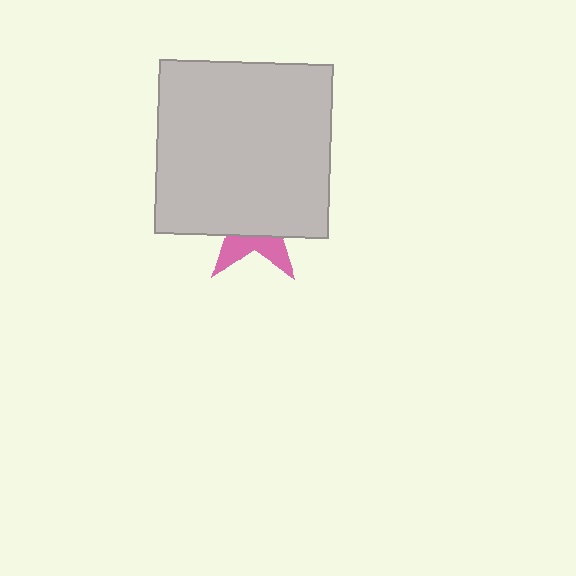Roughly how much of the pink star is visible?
A small part of it is visible (roughly 31%).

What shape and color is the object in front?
The object in front is a light gray square.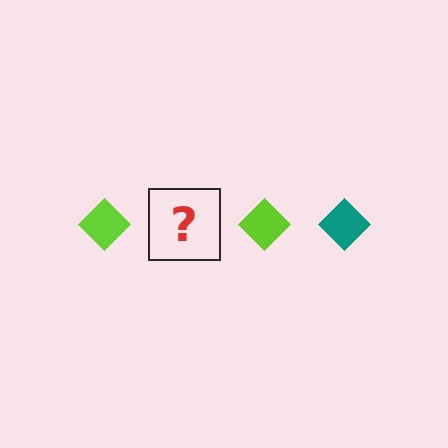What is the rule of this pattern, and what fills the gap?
The rule is that the pattern cycles through lime, teal diamonds. The gap should be filled with a teal diamond.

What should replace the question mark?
The question mark should be replaced with a teal diamond.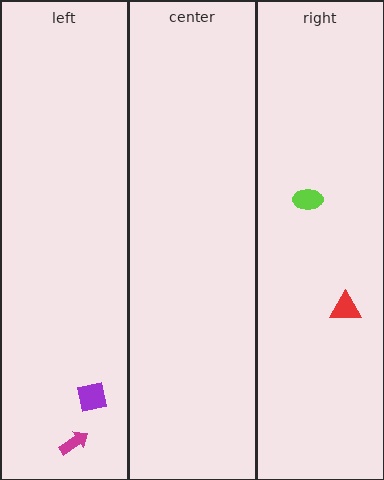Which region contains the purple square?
The left region.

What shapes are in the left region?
The purple square, the magenta arrow.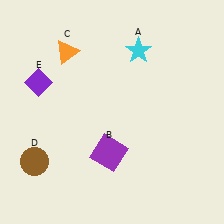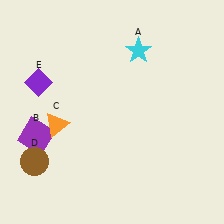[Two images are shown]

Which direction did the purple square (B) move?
The purple square (B) moved left.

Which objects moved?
The objects that moved are: the purple square (B), the orange triangle (C).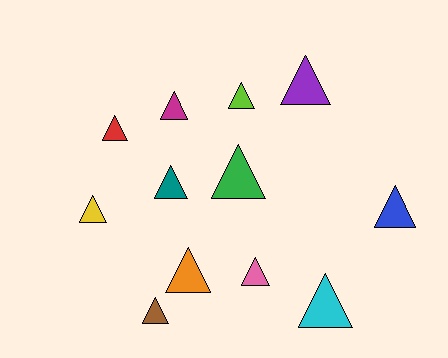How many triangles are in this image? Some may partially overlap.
There are 12 triangles.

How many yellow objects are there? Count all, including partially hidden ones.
There is 1 yellow object.